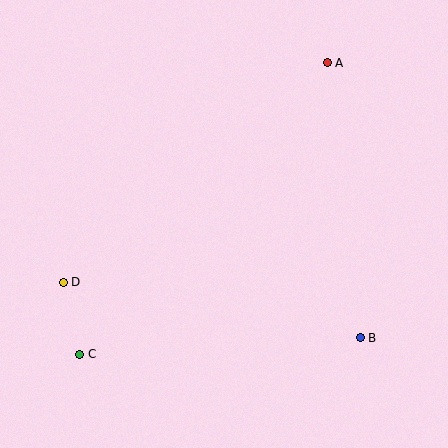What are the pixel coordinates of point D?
Point D is at (63, 282).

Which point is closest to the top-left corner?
Point D is closest to the top-left corner.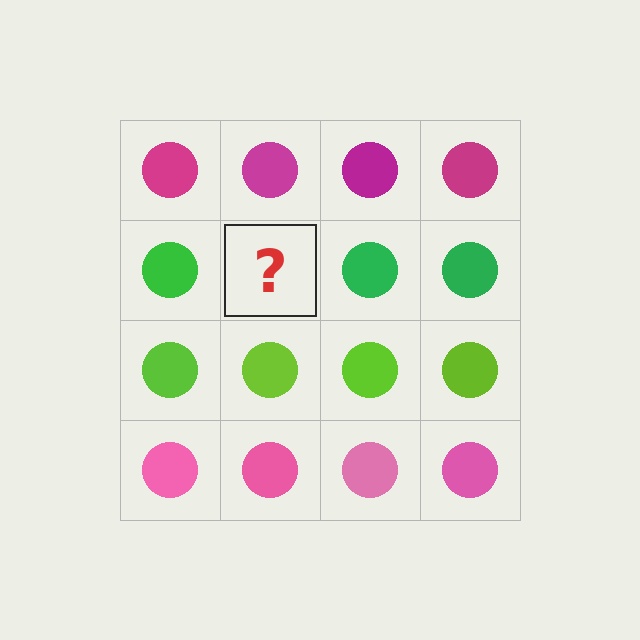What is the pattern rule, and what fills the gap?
The rule is that each row has a consistent color. The gap should be filled with a green circle.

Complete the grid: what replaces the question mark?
The question mark should be replaced with a green circle.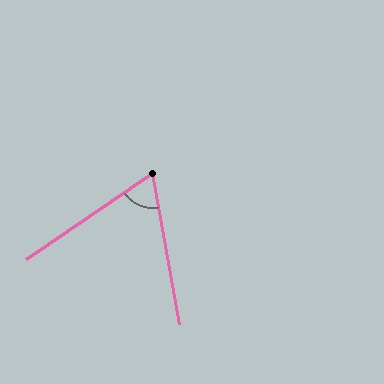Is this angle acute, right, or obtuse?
It is acute.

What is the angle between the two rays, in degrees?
Approximately 66 degrees.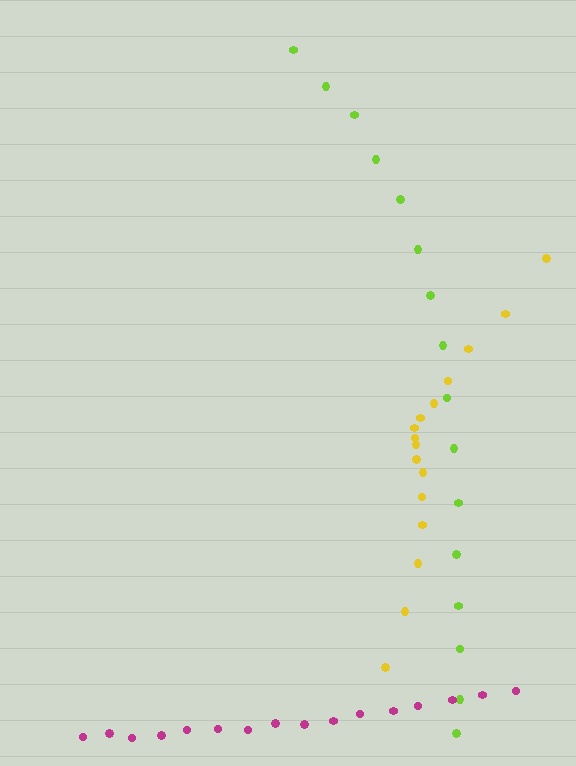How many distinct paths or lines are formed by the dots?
There are 3 distinct paths.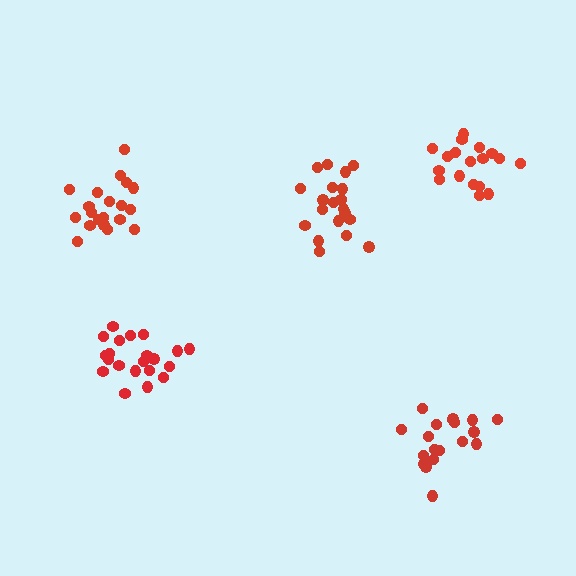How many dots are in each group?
Group 1: 20 dots, Group 2: 20 dots, Group 3: 21 dots, Group 4: 19 dots, Group 5: 18 dots (98 total).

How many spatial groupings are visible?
There are 5 spatial groupings.